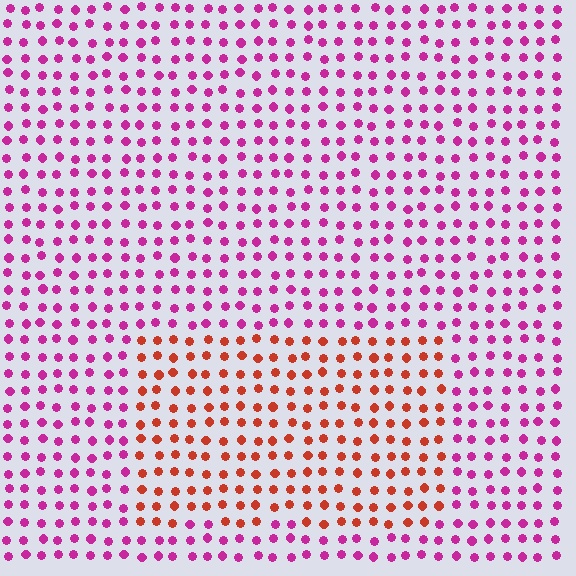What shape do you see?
I see a rectangle.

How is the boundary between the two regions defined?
The boundary is defined purely by a slight shift in hue (about 51 degrees). Spacing, size, and orientation are identical on both sides.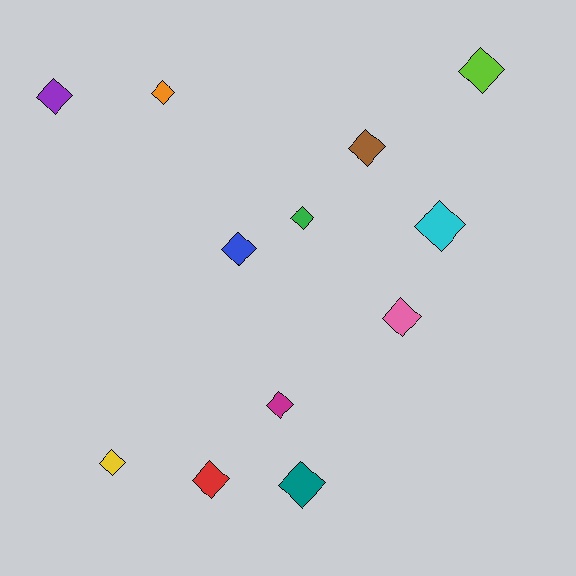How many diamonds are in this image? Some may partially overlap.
There are 12 diamonds.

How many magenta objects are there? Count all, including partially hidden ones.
There is 1 magenta object.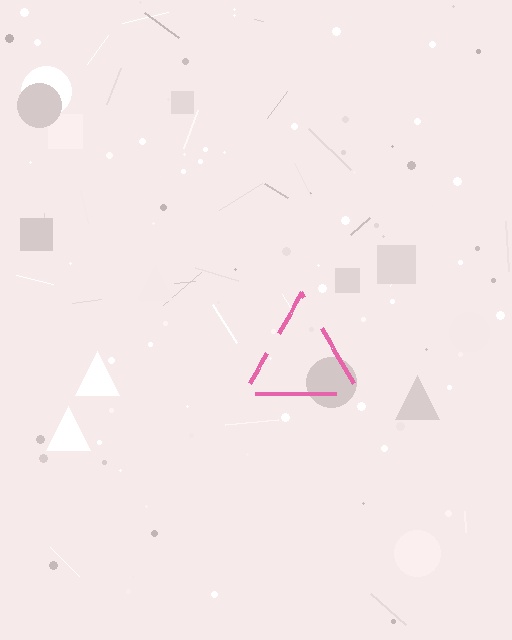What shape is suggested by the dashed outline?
The dashed outline suggests a triangle.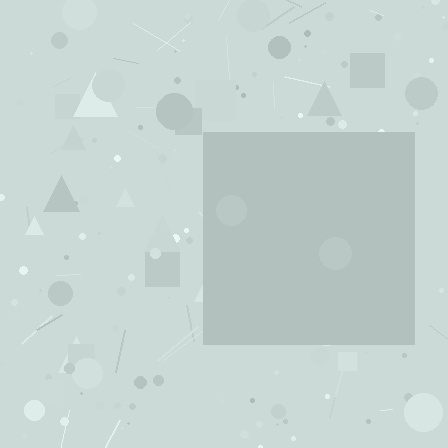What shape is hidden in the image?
A square is hidden in the image.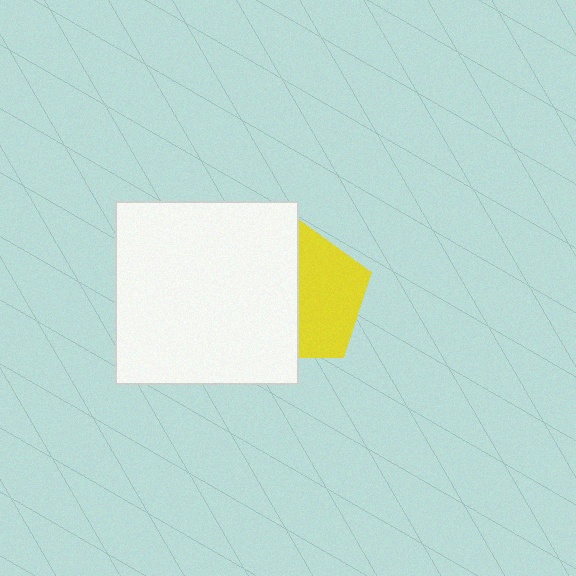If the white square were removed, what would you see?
You would see the complete yellow pentagon.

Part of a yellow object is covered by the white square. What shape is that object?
It is a pentagon.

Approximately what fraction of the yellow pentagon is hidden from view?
Roughly 51% of the yellow pentagon is hidden behind the white square.